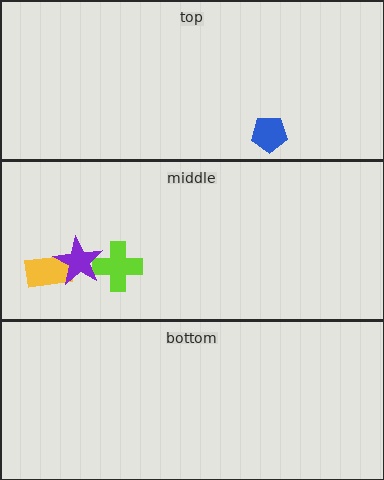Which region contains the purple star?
The middle region.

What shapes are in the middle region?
The lime cross, the yellow rectangle, the purple star.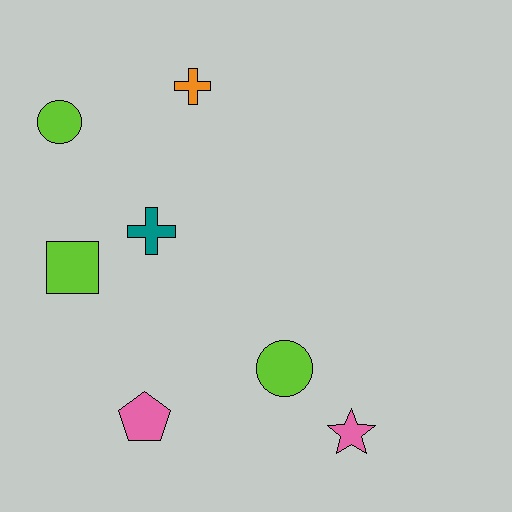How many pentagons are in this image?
There is 1 pentagon.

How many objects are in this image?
There are 7 objects.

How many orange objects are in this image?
There is 1 orange object.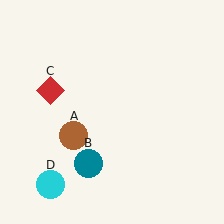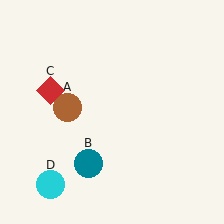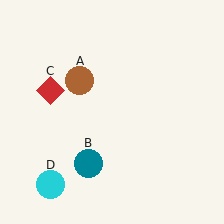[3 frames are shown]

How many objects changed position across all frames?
1 object changed position: brown circle (object A).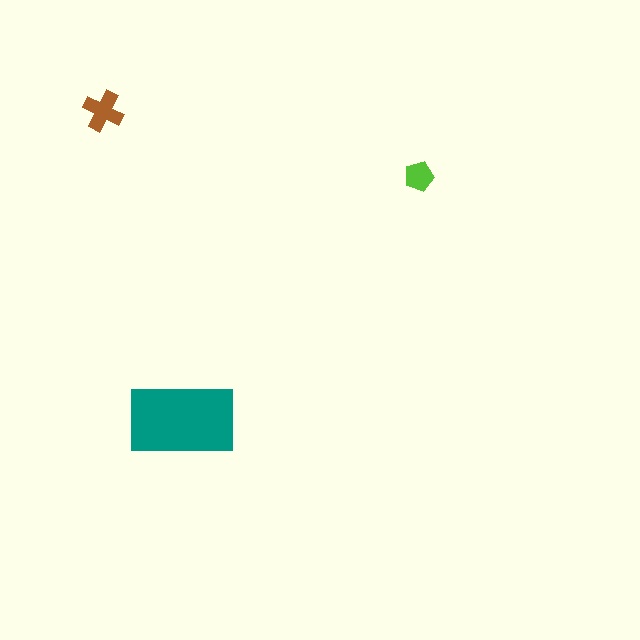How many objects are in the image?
There are 3 objects in the image.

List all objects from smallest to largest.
The lime pentagon, the brown cross, the teal rectangle.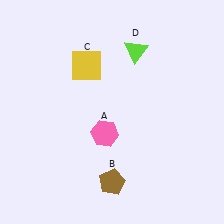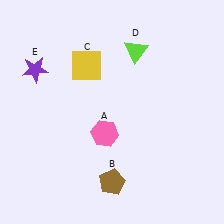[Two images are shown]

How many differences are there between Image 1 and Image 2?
There is 1 difference between the two images.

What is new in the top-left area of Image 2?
A purple star (E) was added in the top-left area of Image 2.